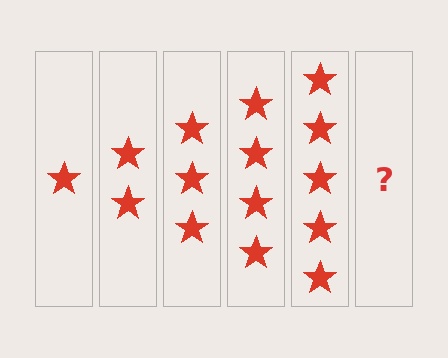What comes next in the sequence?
The next element should be 6 stars.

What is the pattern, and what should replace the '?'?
The pattern is that each step adds one more star. The '?' should be 6 stars.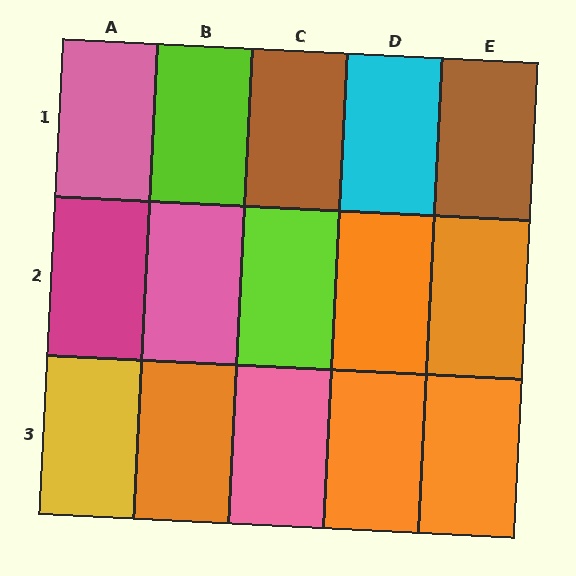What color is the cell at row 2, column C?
Lime.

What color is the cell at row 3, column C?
Pink.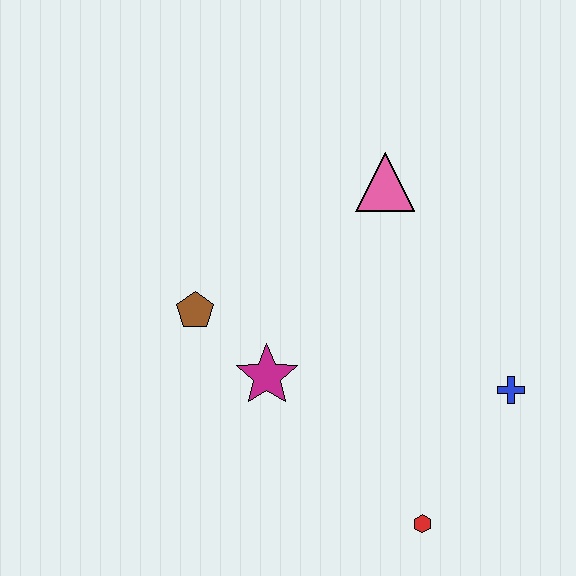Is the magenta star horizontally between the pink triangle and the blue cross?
No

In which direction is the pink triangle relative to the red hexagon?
The pink triangle is above the red hexagon.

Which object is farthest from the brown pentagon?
The blue cross is farthest from the brown pentagon.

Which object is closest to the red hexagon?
The blue cross is closest to the red hexagon.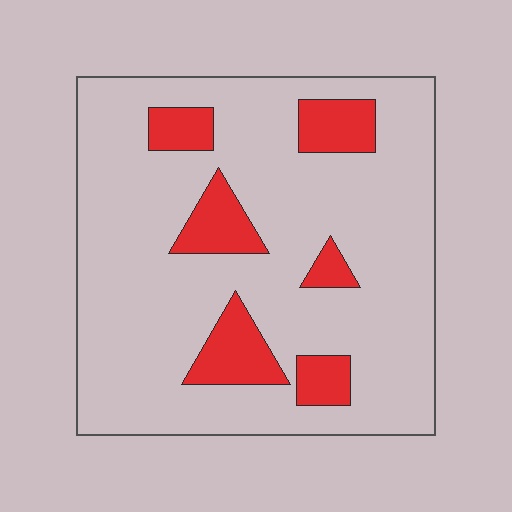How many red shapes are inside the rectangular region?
6.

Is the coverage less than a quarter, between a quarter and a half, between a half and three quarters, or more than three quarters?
Less than a quarter.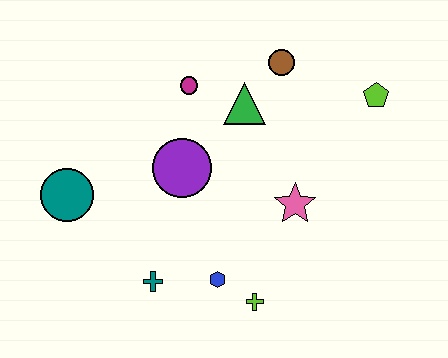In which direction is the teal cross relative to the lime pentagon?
The teal cross is to the left of the lime pentagon.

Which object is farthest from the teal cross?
The lime pentagon is farthest from the teal cross.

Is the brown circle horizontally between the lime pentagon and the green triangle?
Yes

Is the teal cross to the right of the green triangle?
No